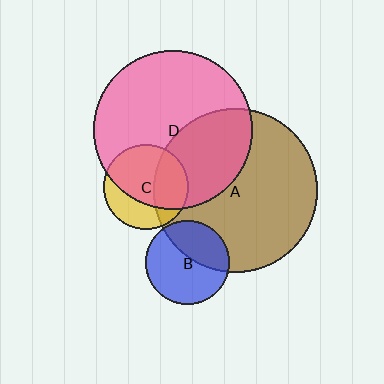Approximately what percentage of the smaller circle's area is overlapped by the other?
Approximately 40%.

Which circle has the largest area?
Circle A (brown).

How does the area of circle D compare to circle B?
Approximately 3.6 times.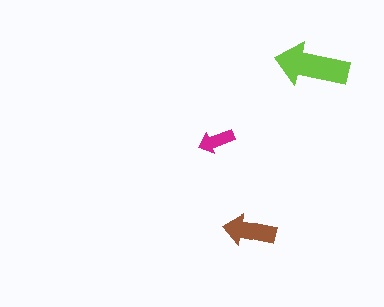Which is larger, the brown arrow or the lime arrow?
The lime one.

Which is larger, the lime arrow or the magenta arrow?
The lime one.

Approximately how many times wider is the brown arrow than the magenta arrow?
About 1.5 times wider.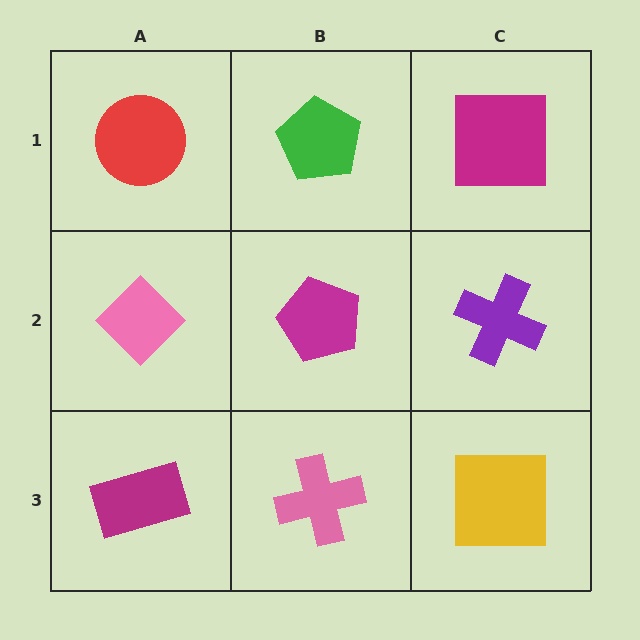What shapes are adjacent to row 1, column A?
A pink diamond (row 2, column A), a green pentagon (row 1, column B).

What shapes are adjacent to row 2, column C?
A magenta square (row 1, column C), a yellow square (row 3, column C), a magenta pentagon (row 2, column B).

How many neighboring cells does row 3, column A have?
2.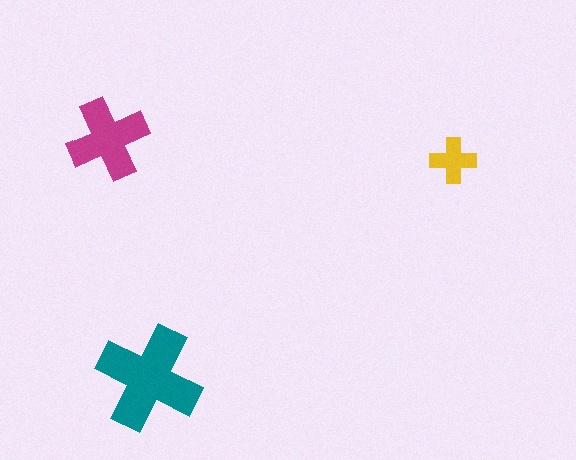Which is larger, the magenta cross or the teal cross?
The teal one.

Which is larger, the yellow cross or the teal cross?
The teal one.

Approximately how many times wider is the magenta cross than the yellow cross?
About 2 times wider.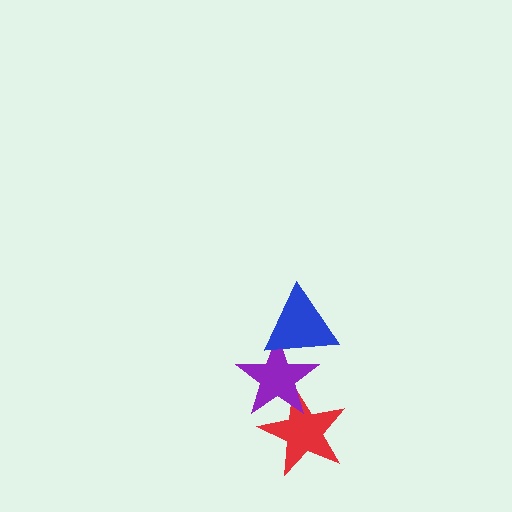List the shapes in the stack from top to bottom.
From top to bottom: the blue triangle, the purple star, the red star.